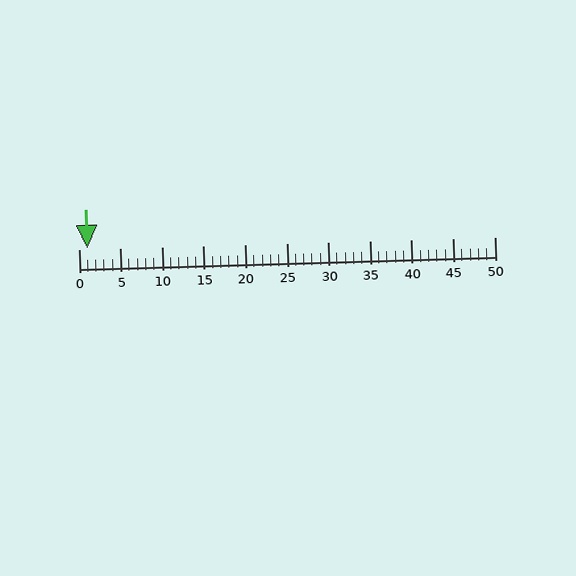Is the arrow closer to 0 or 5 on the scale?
The arrow is closer to 0.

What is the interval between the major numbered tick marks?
The major tick marks are spaced 5 units apart.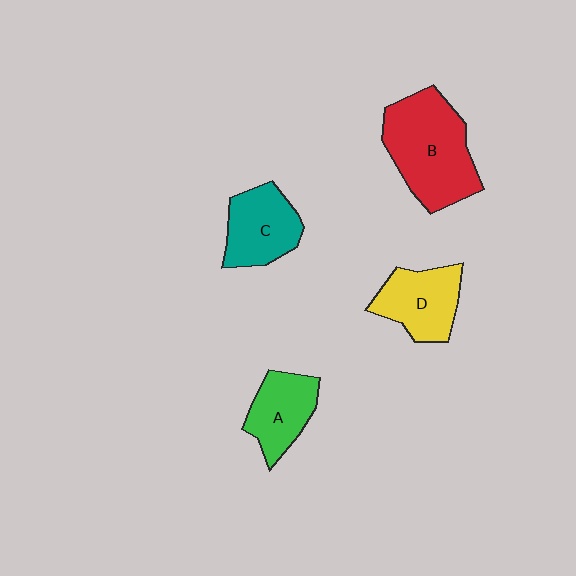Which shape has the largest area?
Shape B (red).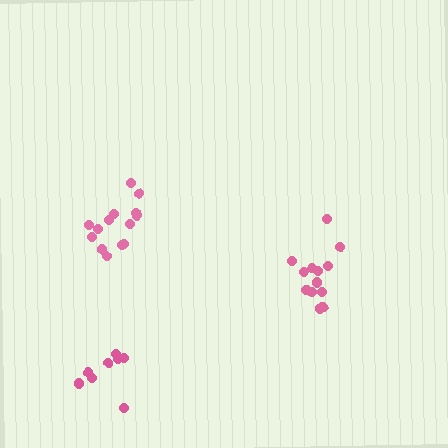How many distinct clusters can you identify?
There are 3 distinct clusters.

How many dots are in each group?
Group 1: 8 dots, Group 2: 13 dots, Group 3: 14 dots (35 total).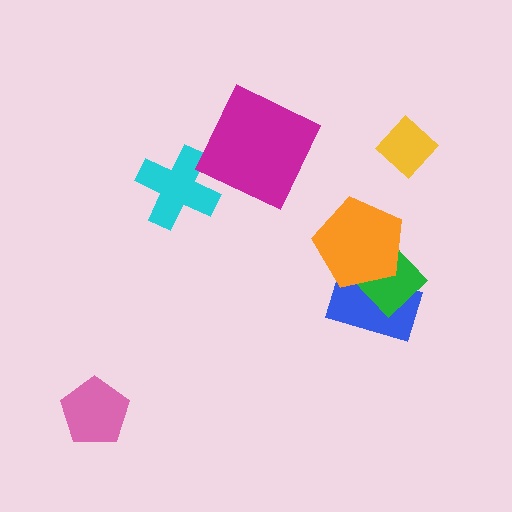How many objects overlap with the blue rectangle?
2 objects overlap with the blue rectangle.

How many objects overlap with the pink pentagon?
0 objects overlap with the pink pentagon.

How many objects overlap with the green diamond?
2 objects overlap with the green diamond.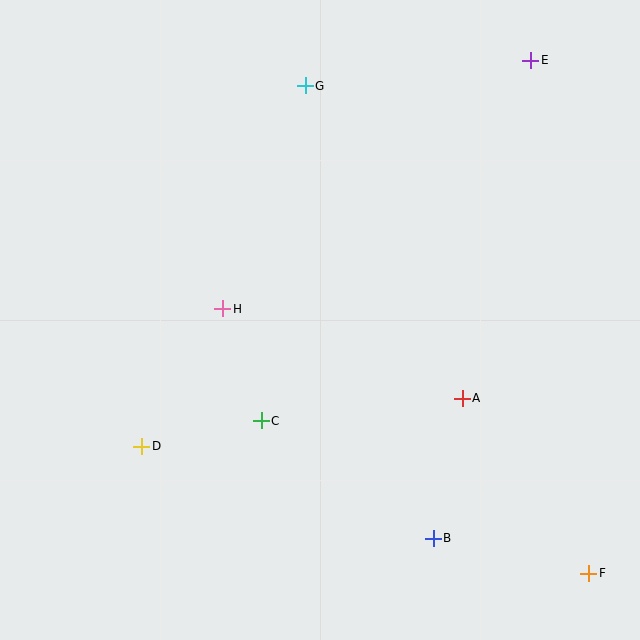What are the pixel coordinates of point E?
Point E is at (531, 60).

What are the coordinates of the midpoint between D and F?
The midpoint between D and F is at (365, 510).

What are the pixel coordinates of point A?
Point A is at (462, 398).